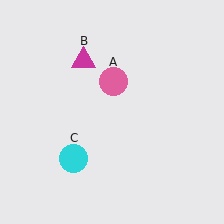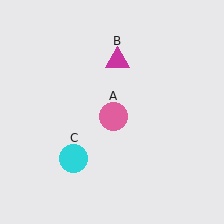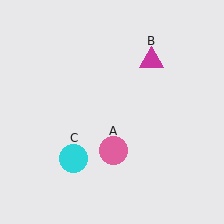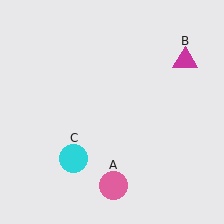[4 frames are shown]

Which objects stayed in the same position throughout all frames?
Cyan circle (object C) remained stationary.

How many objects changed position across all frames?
2 objects changed position: pink circle (object A), magenta triangle (object B).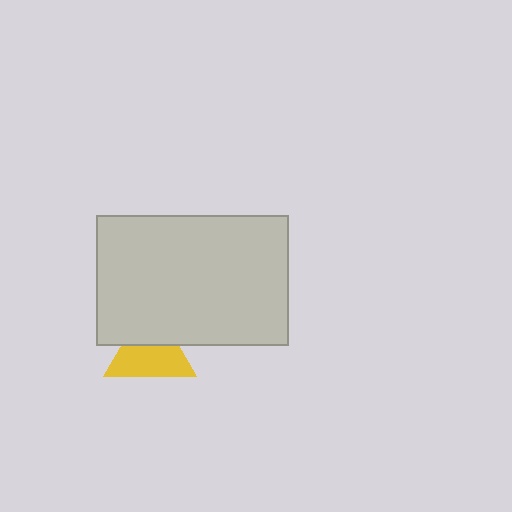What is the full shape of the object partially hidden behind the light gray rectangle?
The partially hidden object is a yellow triangle.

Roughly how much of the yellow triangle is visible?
About half of it is visible (roughly 63%).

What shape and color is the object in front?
The object in front is a light gray rectangle.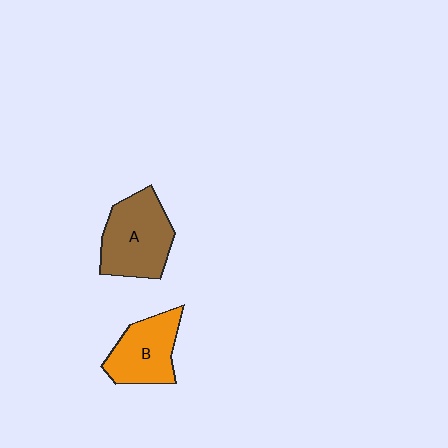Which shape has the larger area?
Shape A (brown).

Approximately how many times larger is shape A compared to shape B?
Approximately 1.2 times.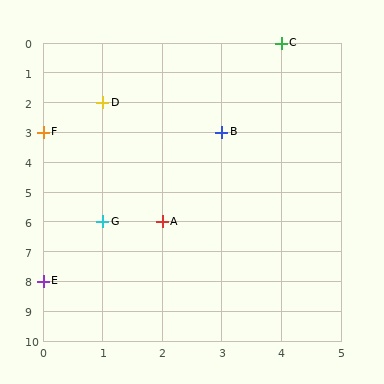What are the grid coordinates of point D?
Point D is at grid coordinates (1, 2).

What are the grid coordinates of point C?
Point C is at grid coordinates (4, 0).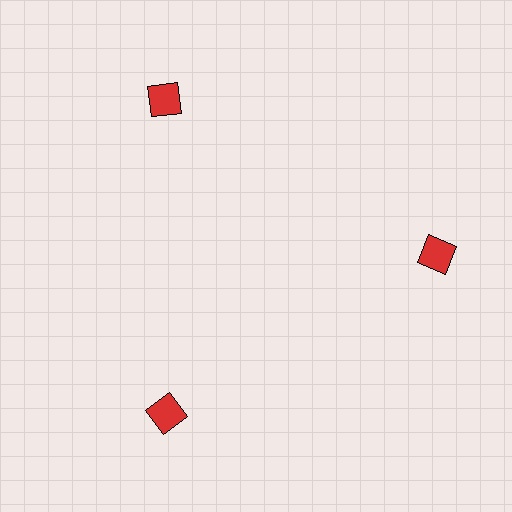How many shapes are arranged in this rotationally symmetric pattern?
There are 3 shapes, arranged in 3 groups of 1.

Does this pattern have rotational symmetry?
Yes, this pattern has 3-fold rotational symmetry. It looks the same after rotating 120 degrees around the center.